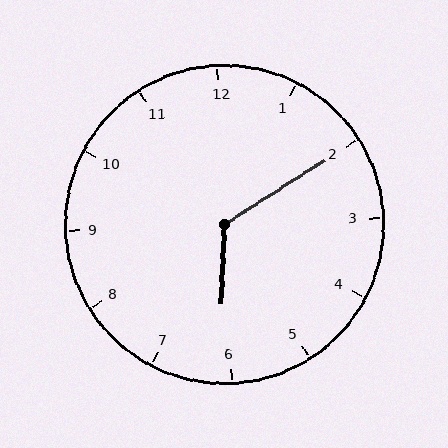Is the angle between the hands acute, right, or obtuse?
It is obtuse.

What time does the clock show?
6:10.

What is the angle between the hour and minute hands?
Approximately 125 degrees.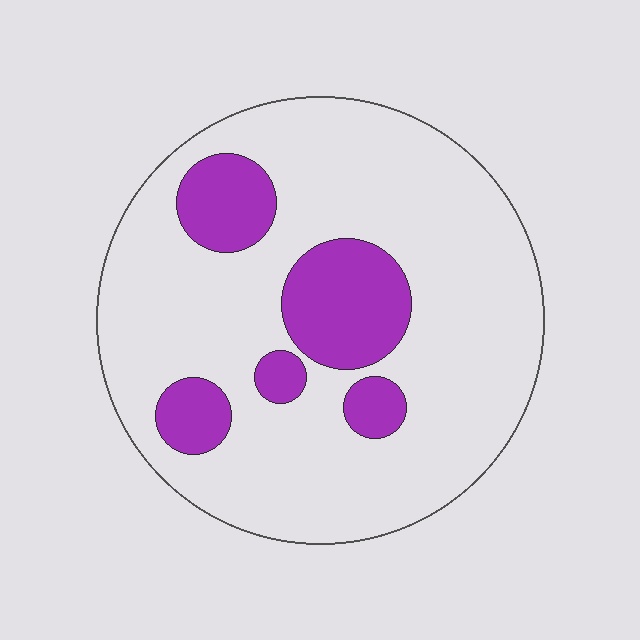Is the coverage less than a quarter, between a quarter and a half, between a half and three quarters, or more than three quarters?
Less than a quarter.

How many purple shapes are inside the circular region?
5.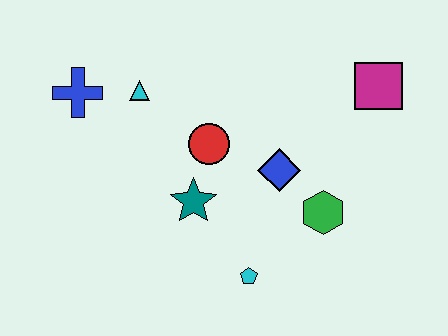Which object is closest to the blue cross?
The cyan triangle is closest to the blue cross.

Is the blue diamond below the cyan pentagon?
No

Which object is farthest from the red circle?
The magenta square is farthest from the red circle.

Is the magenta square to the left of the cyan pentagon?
No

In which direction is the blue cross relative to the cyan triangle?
The blue cross is to the left of the cyan triangle.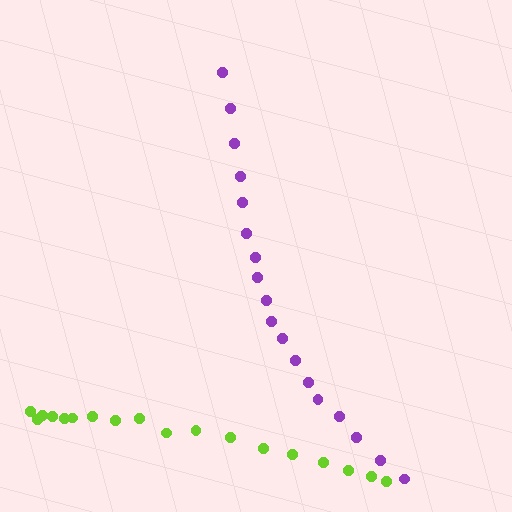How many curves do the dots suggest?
There are 2 distinct paths.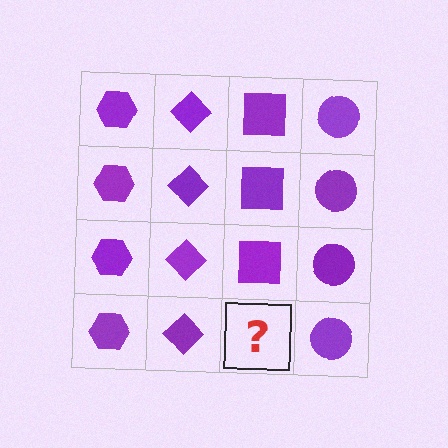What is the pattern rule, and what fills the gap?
The rule is that each column has a consistent shape. The gap should be filled with a purple square.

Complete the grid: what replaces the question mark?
The question mark should be replaced with a purple square.